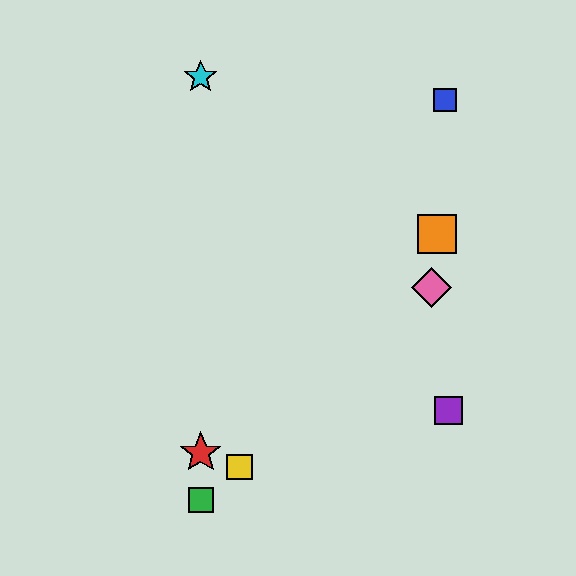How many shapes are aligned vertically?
3 shapes (the red star, the green square, the cyan star) are aligned vertically.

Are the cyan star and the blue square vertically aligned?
No, the cyan star is at x≈201 and the blue square is at x≈445.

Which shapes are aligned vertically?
The red star, the green square, the cyan star are aligned vertically.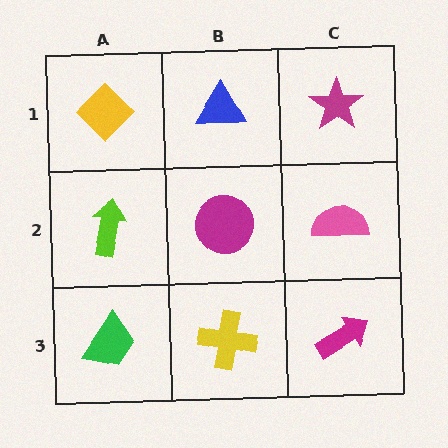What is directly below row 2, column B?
A yellow cross.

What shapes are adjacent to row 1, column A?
A lime arrow (row 2, column A), a blue triangle (row 1, column B).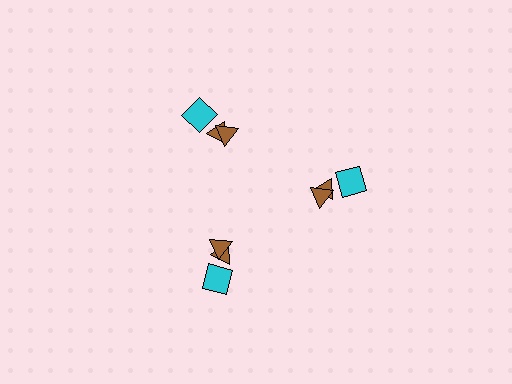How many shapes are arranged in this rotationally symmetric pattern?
There are 9 shapes, arranged in 3 groups of 3.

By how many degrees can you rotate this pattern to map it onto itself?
The pattern maps onto itself every 120 degrees of rotation.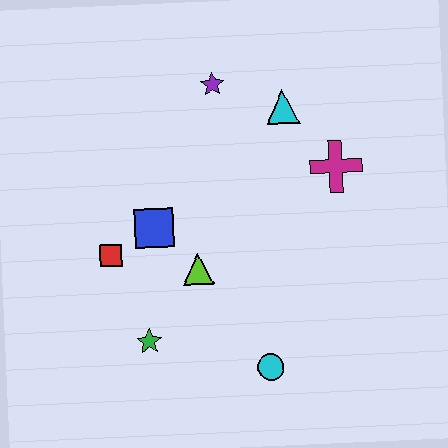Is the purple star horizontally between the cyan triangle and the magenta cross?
No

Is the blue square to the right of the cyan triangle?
No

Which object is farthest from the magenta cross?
The green star is farthest from the magenta cross.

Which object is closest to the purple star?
The cyan triangle is closest to the purple star.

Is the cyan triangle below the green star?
No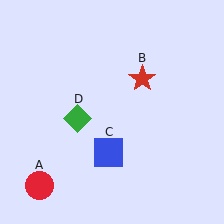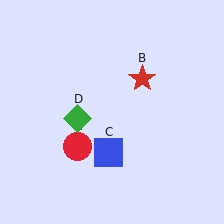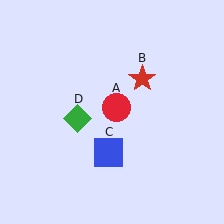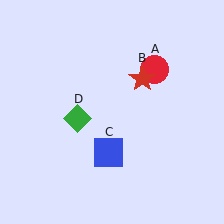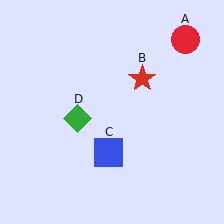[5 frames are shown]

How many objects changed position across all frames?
1 object changed position: red circle (object A).